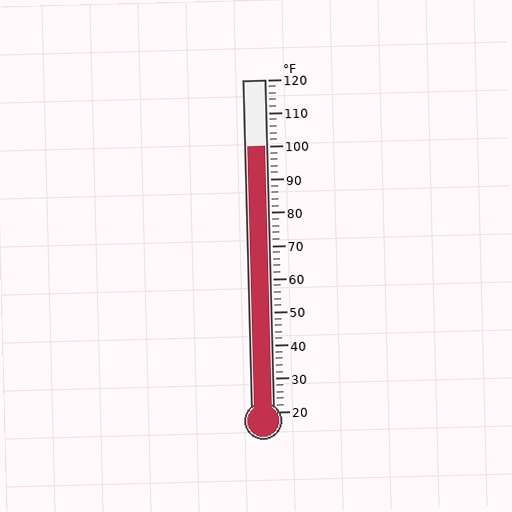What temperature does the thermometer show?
The thermometer shows approximately 100°F.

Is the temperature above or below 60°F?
The temperature is above 60°F.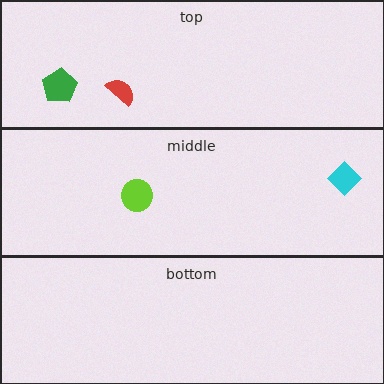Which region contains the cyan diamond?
The middle region.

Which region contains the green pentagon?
The top region.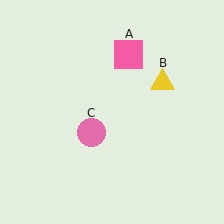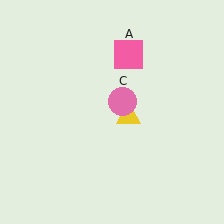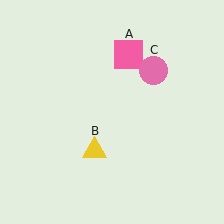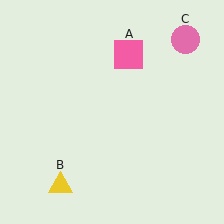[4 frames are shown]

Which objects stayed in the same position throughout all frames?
Pink square (object A) remained stationary.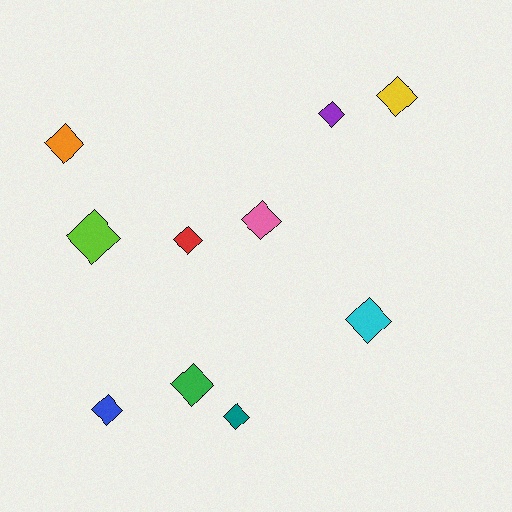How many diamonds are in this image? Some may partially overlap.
There are 10 diamonds.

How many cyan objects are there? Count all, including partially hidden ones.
There is 1 cyan object.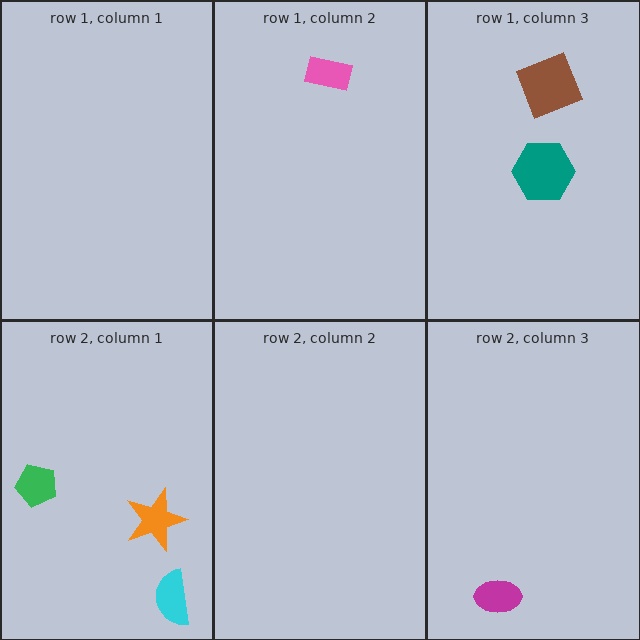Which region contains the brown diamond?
The row 1, column 3 region.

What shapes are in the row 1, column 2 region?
The pink rectangle.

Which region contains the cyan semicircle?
The row 2, column 1 region.